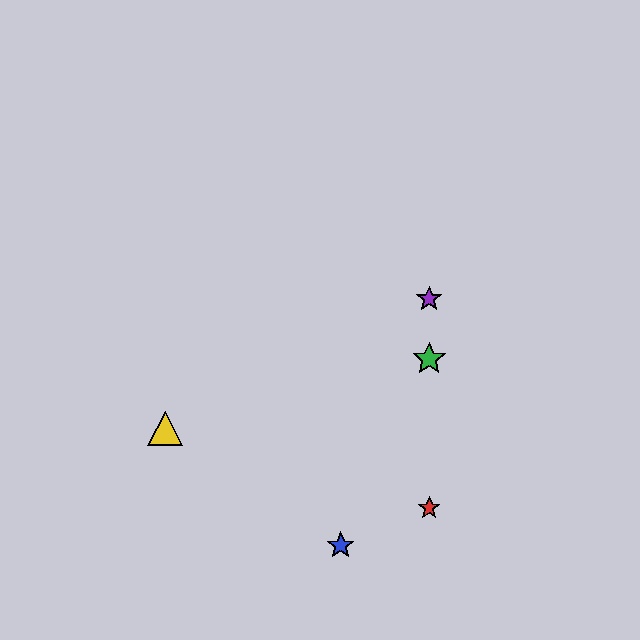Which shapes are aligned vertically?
The red star, the green star, the purple star are aligned vertically.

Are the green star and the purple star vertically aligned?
Yes, both are at x≈429.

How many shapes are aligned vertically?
3 shapes (the red star, the green star, the purple star) are aligned vertically.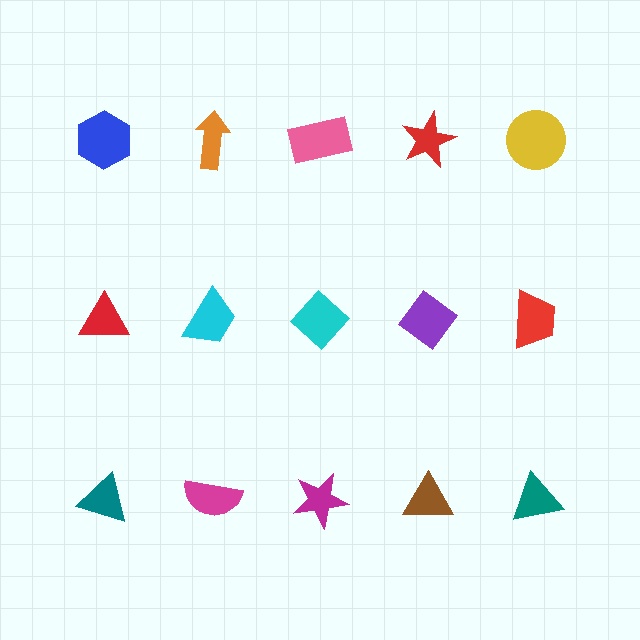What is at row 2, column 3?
A cyan diamond.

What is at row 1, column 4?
A red star.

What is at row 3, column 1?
A teal triangle.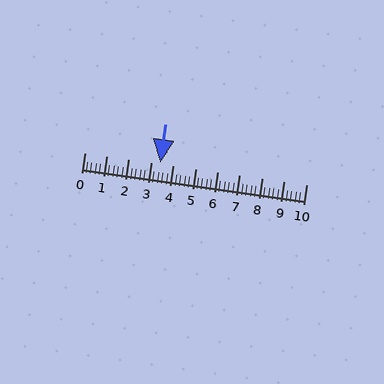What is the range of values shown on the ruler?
The ruler shows values from 0 to 10.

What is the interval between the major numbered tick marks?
The major tick marks are spaced 1 units apart.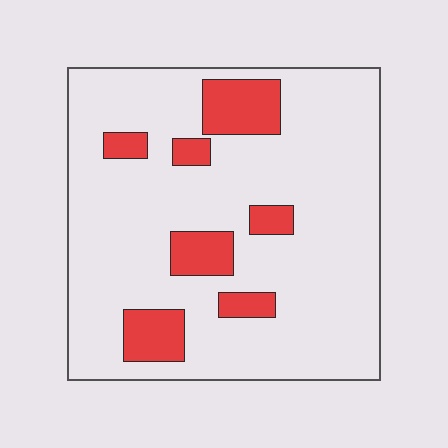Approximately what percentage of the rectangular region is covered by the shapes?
Approximately 15%.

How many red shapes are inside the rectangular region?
7.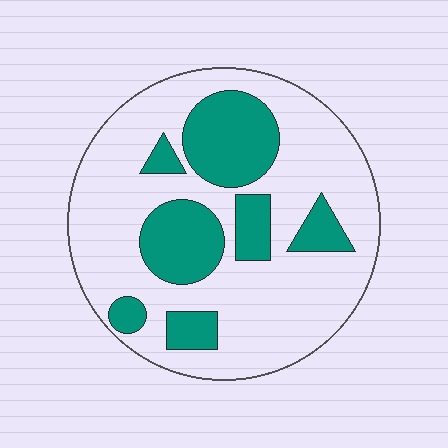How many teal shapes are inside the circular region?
7.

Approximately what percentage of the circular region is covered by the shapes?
Approximately 30%.